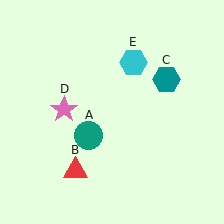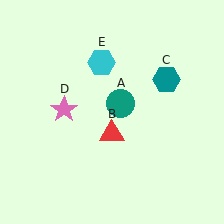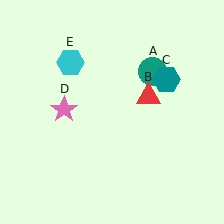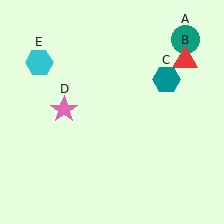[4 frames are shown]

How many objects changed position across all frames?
3 objects changed position: teal circle (object A), red triangle (object B), cyan hexagon (object E).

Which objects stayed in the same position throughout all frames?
Teal hexagon (object C) and pink star (object D) remained stationary.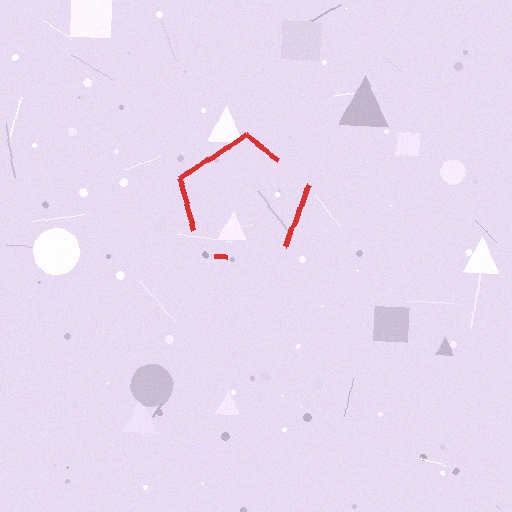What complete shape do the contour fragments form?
The contour fragments form a pentagon.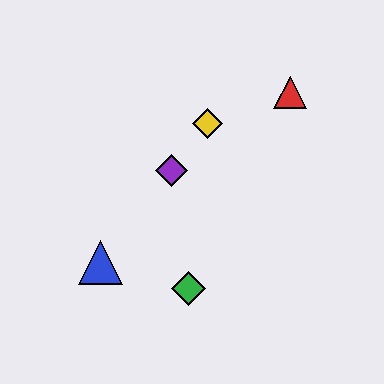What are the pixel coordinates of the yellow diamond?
The yellow diamond is at (208, 124).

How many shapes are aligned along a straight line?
3 shapes (the blue triangle, the yellow diamond, the purple diamond) are aligned along a straight line.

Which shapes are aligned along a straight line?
The blue triangle, the yellow diamond, the purple diamond are aligned along a straight line.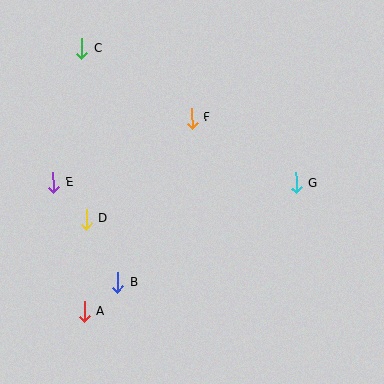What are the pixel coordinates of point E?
Point E is at (54, 183).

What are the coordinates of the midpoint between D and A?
The midpoint between D and A is at (85, 265).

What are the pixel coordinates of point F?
Point F is at (192, 118).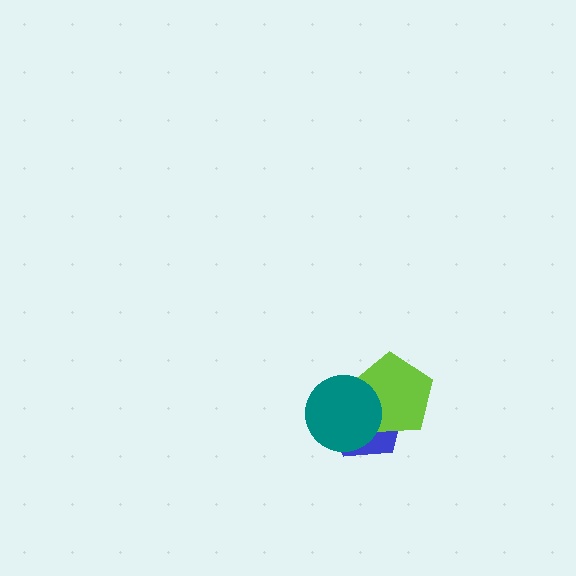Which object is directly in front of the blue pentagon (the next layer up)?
The lime pentagon is directly in front of the blue pentagon.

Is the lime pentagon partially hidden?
Yes, it is partially covered by another shape.